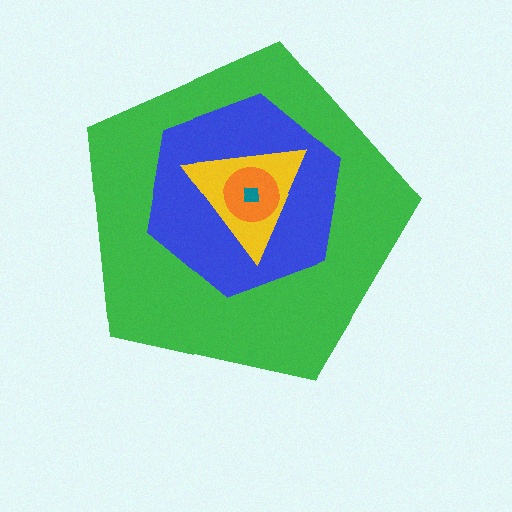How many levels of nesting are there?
5.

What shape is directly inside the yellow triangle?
The orange circle.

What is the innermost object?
The teal square.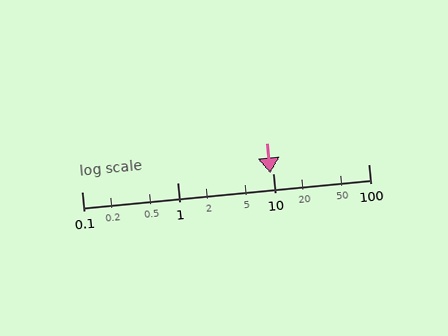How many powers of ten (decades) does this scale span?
The scale spans 3 decades, from 0.1 to 100.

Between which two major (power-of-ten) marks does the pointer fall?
The pointer is between 1 and 10.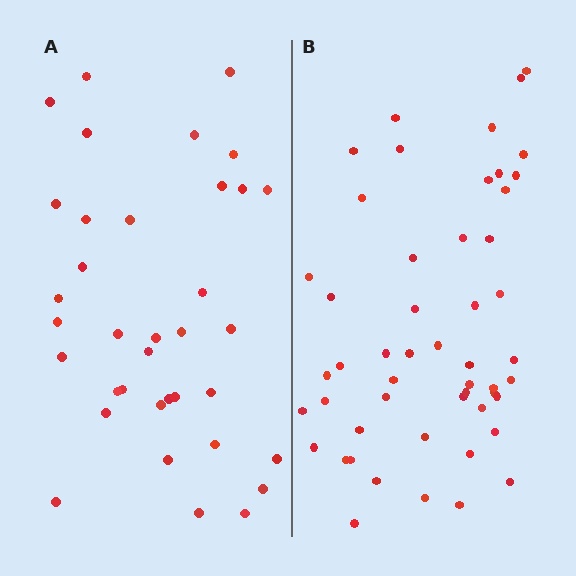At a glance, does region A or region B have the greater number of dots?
Region B (the right region) has more dots.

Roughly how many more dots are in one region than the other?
Region B has approximately 15 more dots than region A.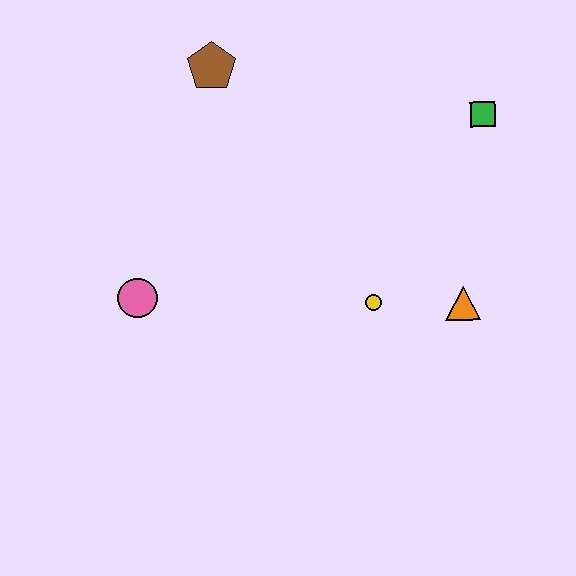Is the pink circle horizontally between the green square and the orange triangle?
No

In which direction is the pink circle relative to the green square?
The pink circle is to the left of the green square.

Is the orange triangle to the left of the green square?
Yes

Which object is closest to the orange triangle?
The yellow circle is closest to the orange triangle.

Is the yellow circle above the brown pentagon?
No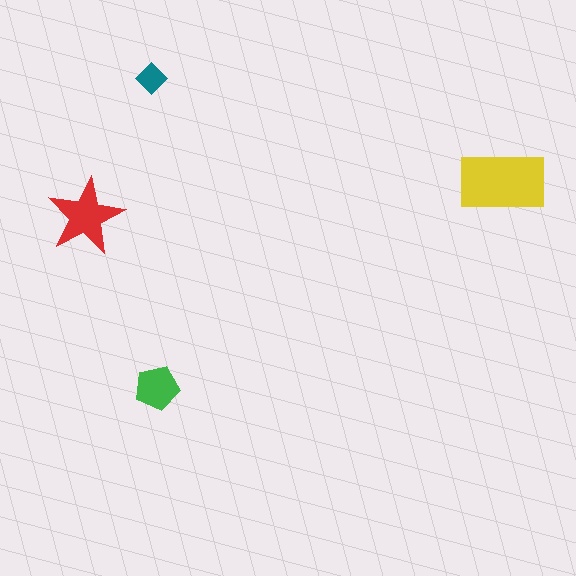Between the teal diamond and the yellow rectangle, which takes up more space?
The yellow rectangle.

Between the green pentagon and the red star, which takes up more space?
The red star.